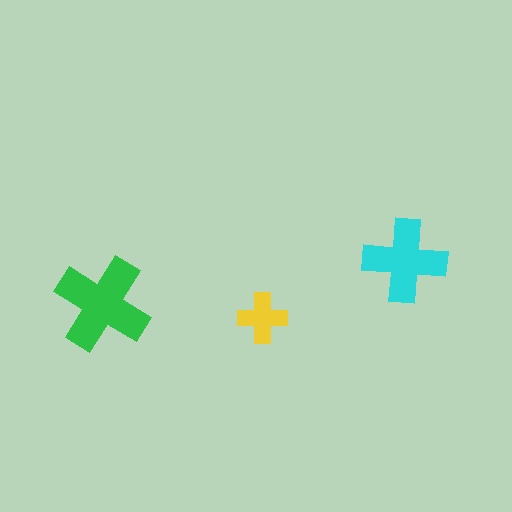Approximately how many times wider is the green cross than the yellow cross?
About 2 times wider.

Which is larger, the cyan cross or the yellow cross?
The cyan one.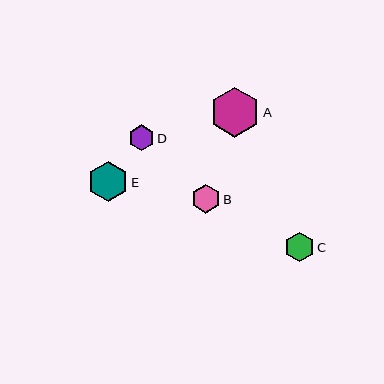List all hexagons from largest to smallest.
From largest to smallest: A, E, C, B, D.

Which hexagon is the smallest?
Hexagon D is the smallest with a size of approximately 26 pixels.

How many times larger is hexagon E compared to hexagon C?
Hexagon E is approximately 1.3 times the size of hexagon C.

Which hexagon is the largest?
Hexagon A is the largest with a size of approximately 50 pixels.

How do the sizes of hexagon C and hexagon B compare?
Hexagon C and hexagon B are approximately the same size.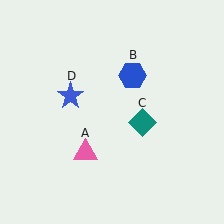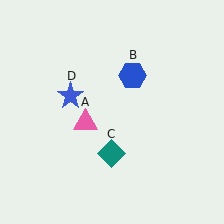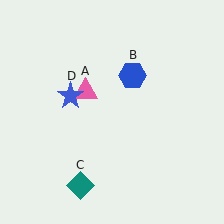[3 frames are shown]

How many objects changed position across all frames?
2 objects changed position: pink triangle (object A), teal diamond (object C).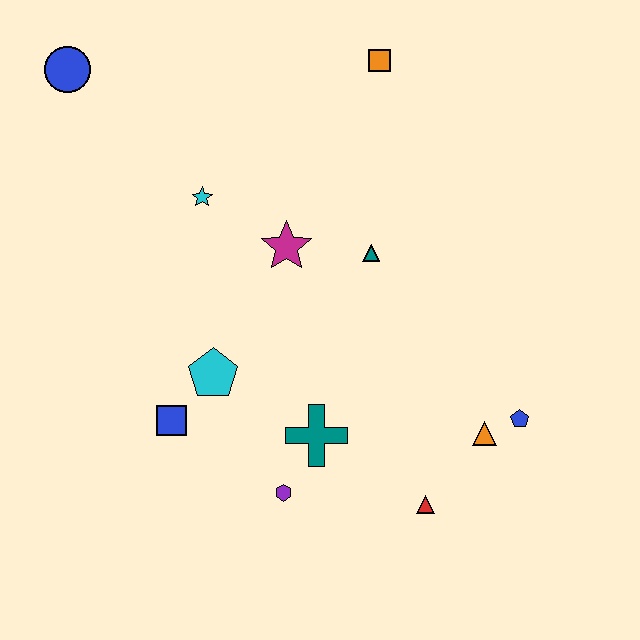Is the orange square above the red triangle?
Yes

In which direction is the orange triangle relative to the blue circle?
The orange triangle is to the right of the blue circle.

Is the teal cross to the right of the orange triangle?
No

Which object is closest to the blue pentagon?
The orange triangle is closest to the blue pentagon.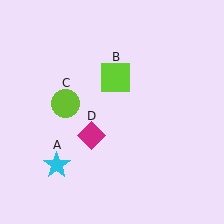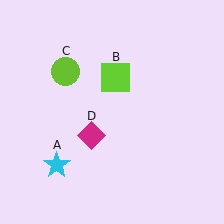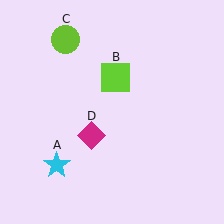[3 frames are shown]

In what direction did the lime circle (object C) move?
The lime circle (object C) moved up.